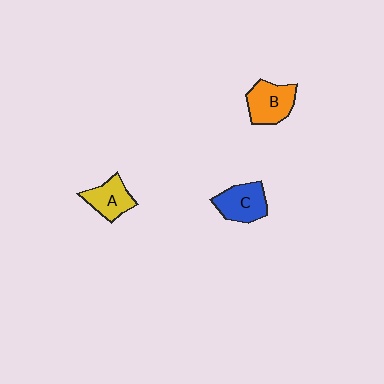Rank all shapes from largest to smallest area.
From largest to smallest: B (orange), C (blue), A (yellow).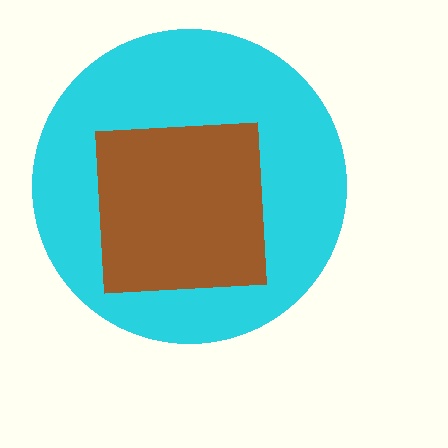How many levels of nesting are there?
2.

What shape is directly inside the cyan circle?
The brown square.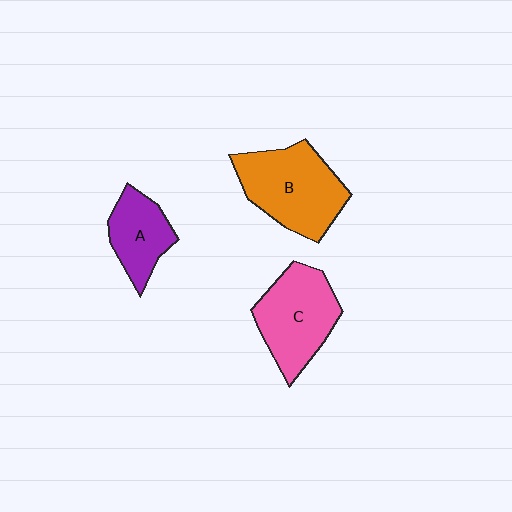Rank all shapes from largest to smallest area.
From largest to smallest: B (orange), C (pink), A (purple).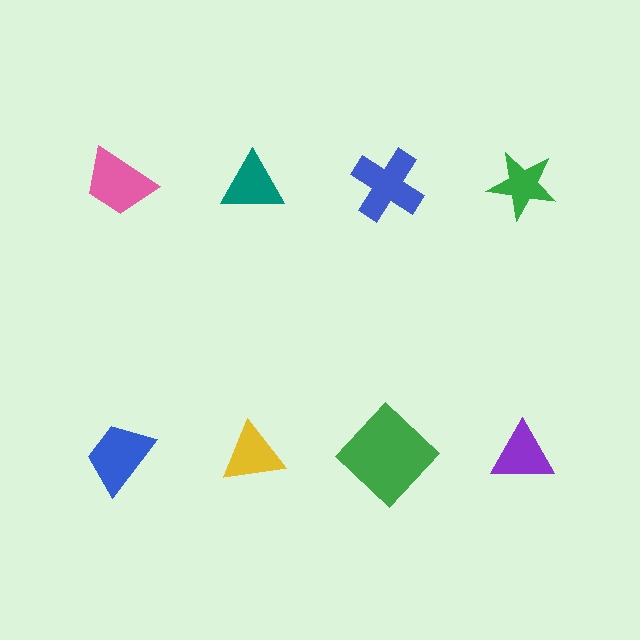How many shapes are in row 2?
4 shapes.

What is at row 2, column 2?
A yellow triangle.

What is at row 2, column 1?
A blue trapezoid.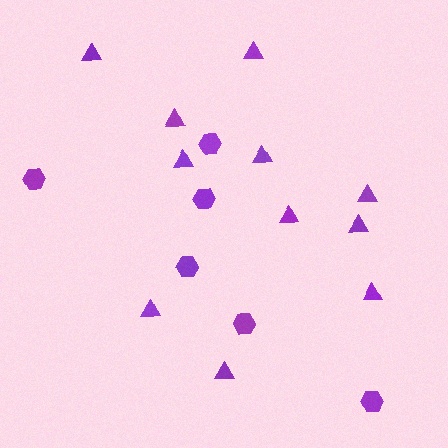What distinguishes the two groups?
There are 2 groups: one group of triangles (11) and one group of hexagons (6).